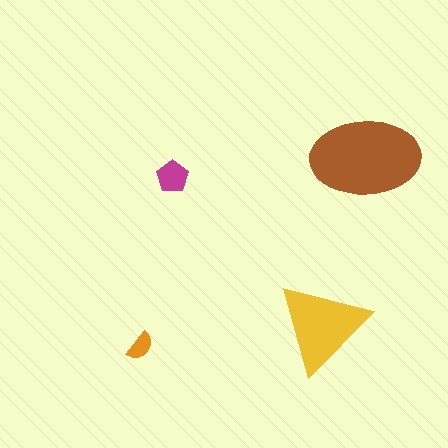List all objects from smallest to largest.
The orange semicircle, the magenta pentagon, the yellow triangle, the brown ellipse.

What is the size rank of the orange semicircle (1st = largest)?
4th.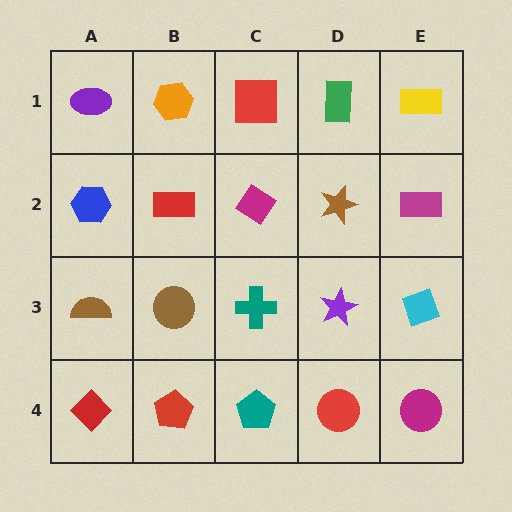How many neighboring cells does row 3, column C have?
4.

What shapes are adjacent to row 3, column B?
A red rectangle (row 2, column B), a red pentagon (row 4, column B), a brown semicircle (row 3, column A), a teal cross (row 3, column C).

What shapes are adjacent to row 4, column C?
A teal cross (row 3, column C), a red pentagon (row 4, column B), a red circle (row 4, column D).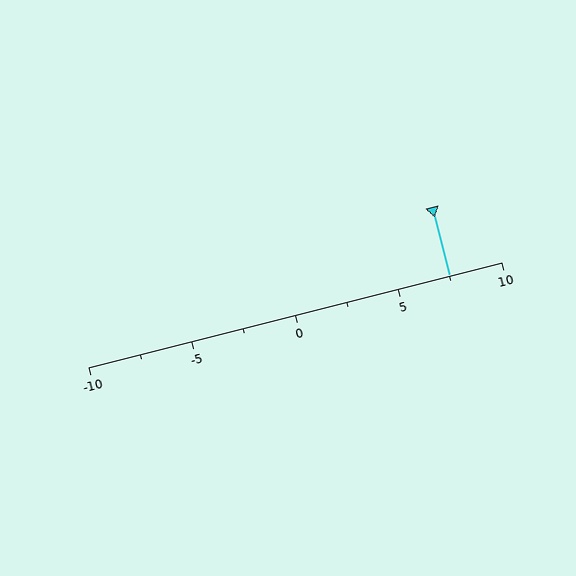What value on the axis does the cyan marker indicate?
The marker indicates approximately 7.5.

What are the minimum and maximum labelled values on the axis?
The axis runs from -10 to 10.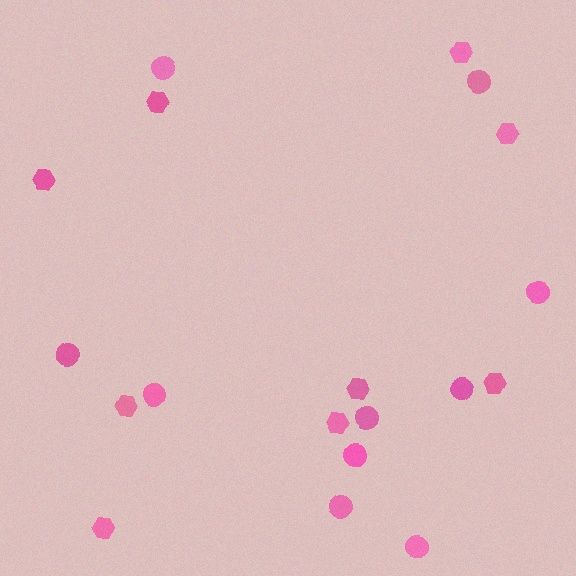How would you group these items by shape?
There are 2 groups: one group of circles (10) and one group of hexagons (9).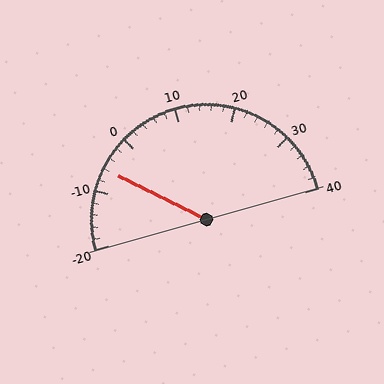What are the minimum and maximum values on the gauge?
The gauge ranges from -20 to 40.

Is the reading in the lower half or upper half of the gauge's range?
The reading is in the lower half of the range (-20 to 40).